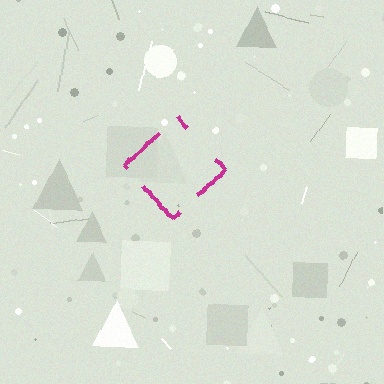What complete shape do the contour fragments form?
The contour fragments form a diamond.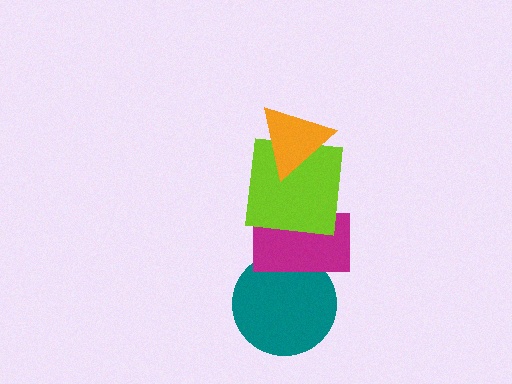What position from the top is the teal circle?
The teal circle is 4th from the top.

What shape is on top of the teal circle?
The magenta rectangle is on top of the teal circle.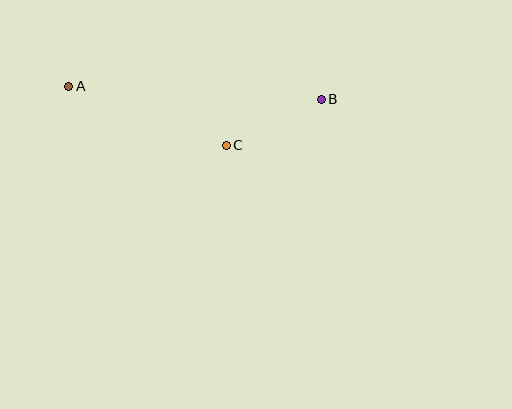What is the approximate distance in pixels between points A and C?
The distance between A and C is approximately 168 pixels.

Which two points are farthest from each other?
Points A and B are farthest from each other.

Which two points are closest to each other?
Points B and C are closest to each other.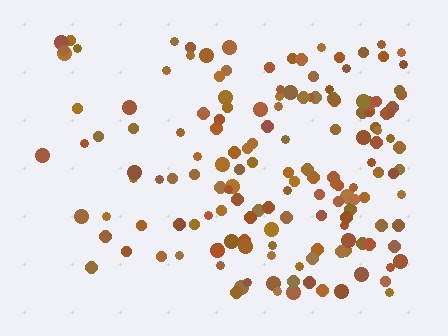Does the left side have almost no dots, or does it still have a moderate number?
Still a moderate number, just noticeably fewer than the right.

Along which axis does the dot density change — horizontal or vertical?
Horizontal.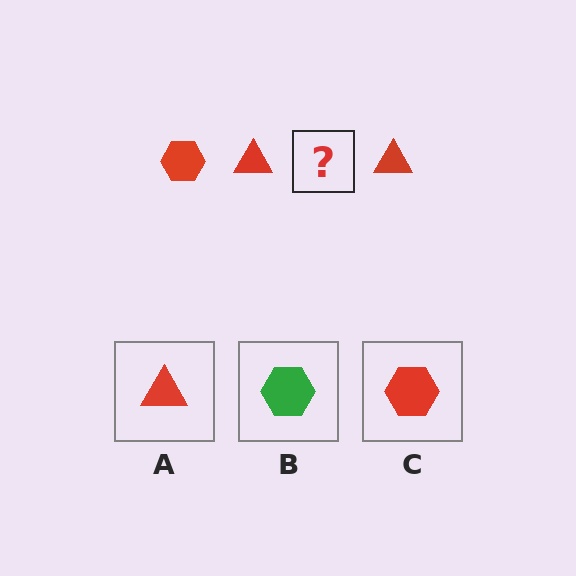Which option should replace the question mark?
Option C.